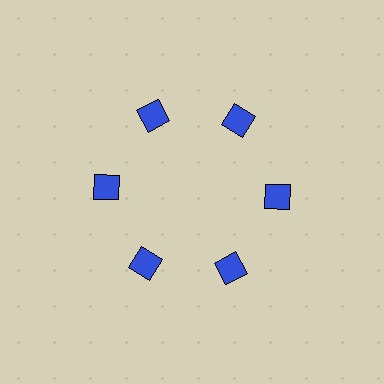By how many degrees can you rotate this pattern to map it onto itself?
The pattern maps onto itself every 60 degrees of rotation.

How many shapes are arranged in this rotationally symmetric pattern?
There are 6 shapes, arranged in 6 groups of 1.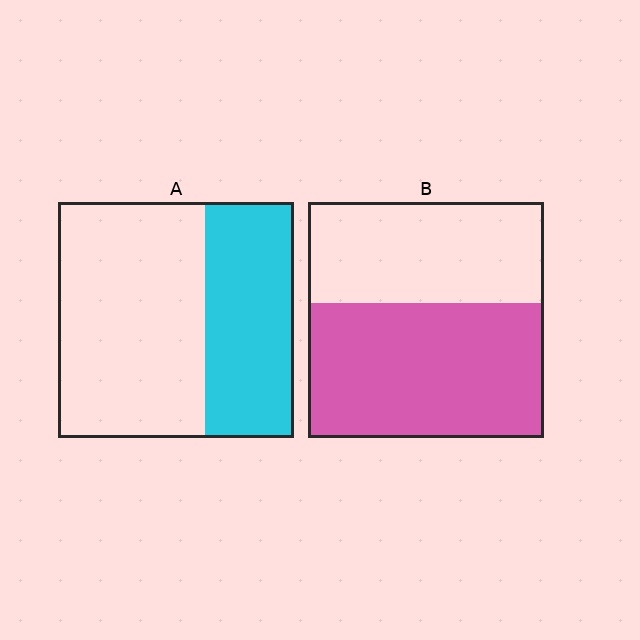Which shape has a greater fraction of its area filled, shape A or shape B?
Shape B.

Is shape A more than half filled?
No.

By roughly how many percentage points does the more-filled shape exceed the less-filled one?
By roughly 20 percentage points (B over A).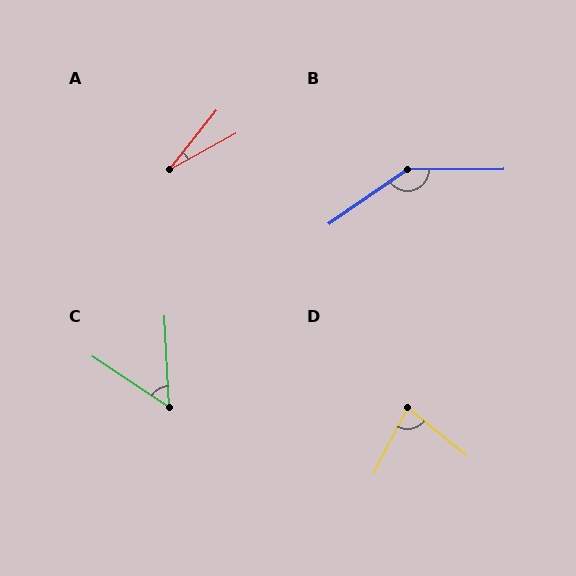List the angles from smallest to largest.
A (23°), C (53°), D (78°), B (145°).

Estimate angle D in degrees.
Approximately 78 degrees.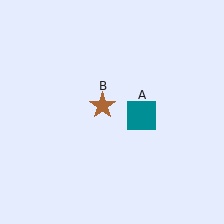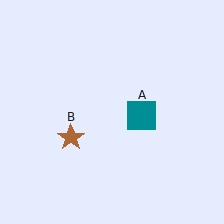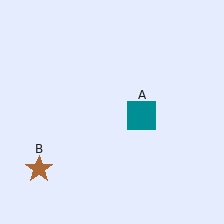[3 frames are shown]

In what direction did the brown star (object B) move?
The brown star (object B) moved down and to the left.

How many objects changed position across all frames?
1 object changed position: brown star (object B).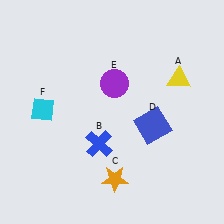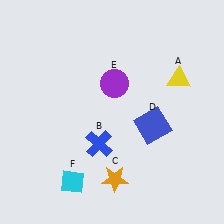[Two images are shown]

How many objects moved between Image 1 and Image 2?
1 object moved between the two images.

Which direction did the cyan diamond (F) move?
The cyan diamond (F) moved down.